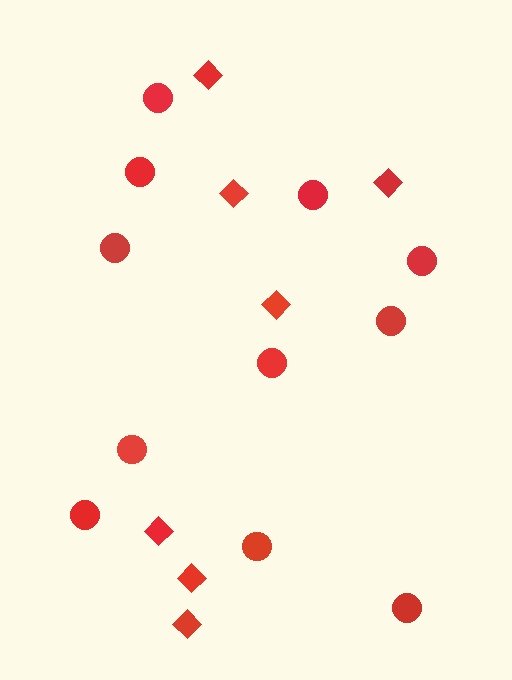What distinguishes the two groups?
There are 2 groups: one group of circles (11) and one group of diamonds (7).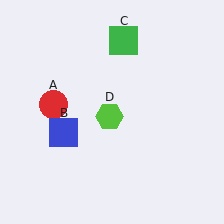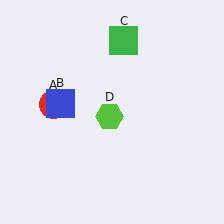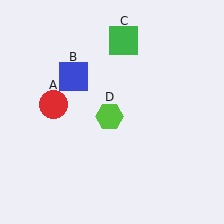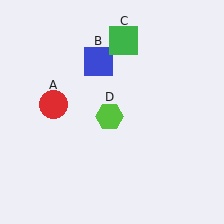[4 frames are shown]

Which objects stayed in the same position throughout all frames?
Red circle (object A) and green square (object C) and lime hexagon (object D) remained stationary.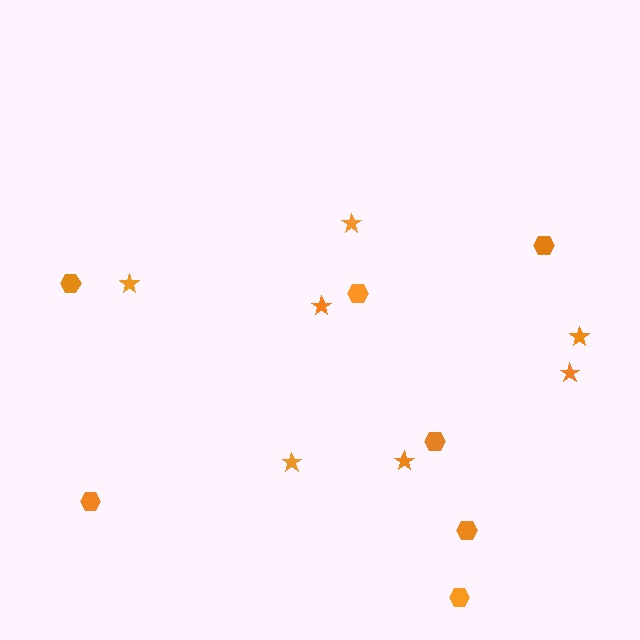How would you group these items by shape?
There are 2 groups: one group of stars (7) and one group of hexagons (7).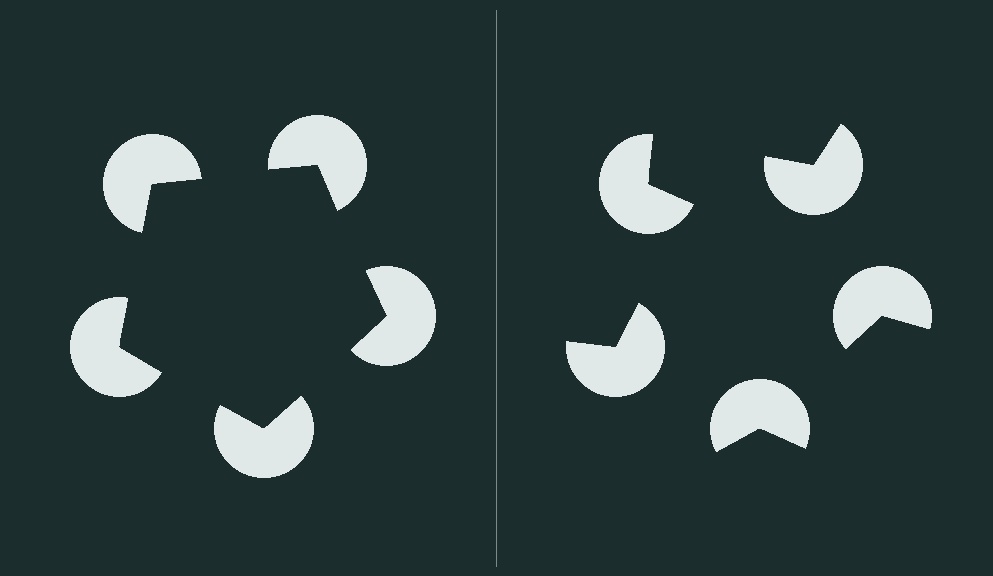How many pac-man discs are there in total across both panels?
10 — 5 on each side.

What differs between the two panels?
The pac-man discs are positioned identically on both sides; only the wedge orientations differ. On the left they align to a pentagon; on the right they are misaligned.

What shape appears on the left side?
An illusory pentagon.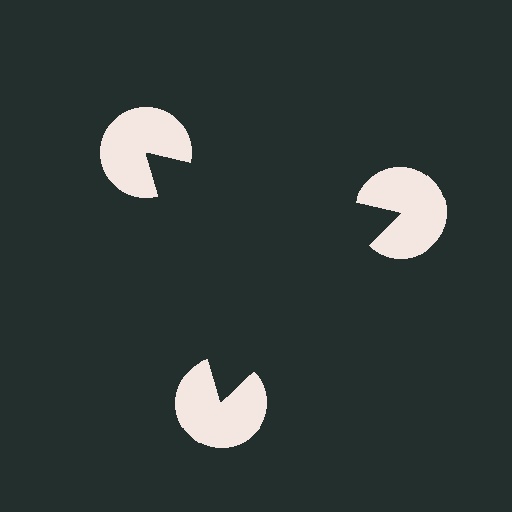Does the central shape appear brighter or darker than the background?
It typically appears slightly darker than the background, even though no actual brightness change is drawn.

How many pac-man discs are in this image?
There are 3 — one at each vertex of the illusory triangle.